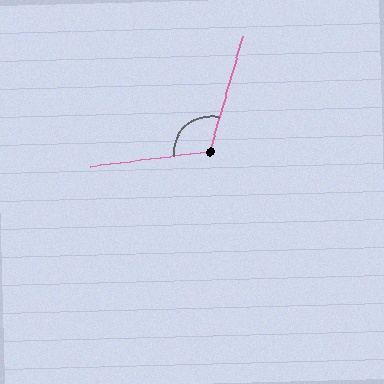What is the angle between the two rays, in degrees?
Approximately 113 degrees.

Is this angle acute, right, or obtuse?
It is obtuse.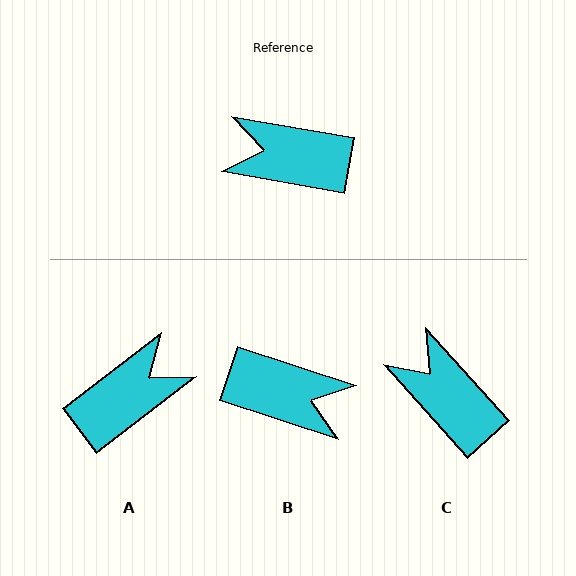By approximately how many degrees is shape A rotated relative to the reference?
Approximately 133 degrees clockwise.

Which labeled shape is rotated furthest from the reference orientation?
B, about 172 degrees away.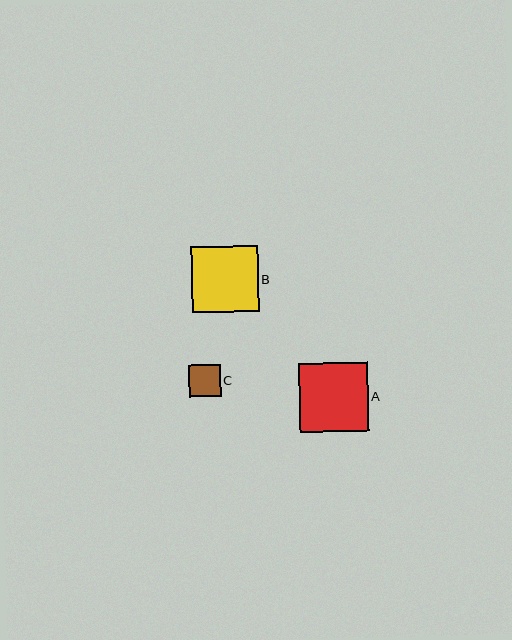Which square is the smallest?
Square C is the smallest with a size of approximately 32 pixels.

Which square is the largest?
Square A is the largest with a size of approximately 69 pixels.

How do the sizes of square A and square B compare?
Square A and square B are approximately the same size.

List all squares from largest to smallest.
From largest to smallest: A, B, C.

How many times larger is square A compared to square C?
Square A is approximately 2.1 times the size of square C.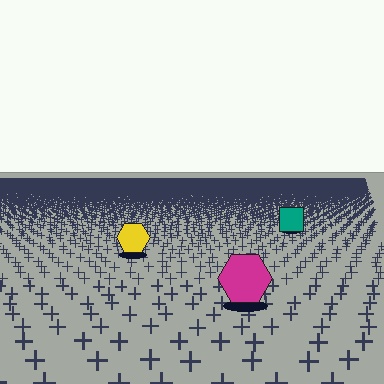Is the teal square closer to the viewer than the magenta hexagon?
No. The magenta hexagon is closer — you can tell from the texture gradient: the ground texture is coarser near it.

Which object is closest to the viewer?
The magenta hexagon is closest. The texture marks near it are larger and more spread out.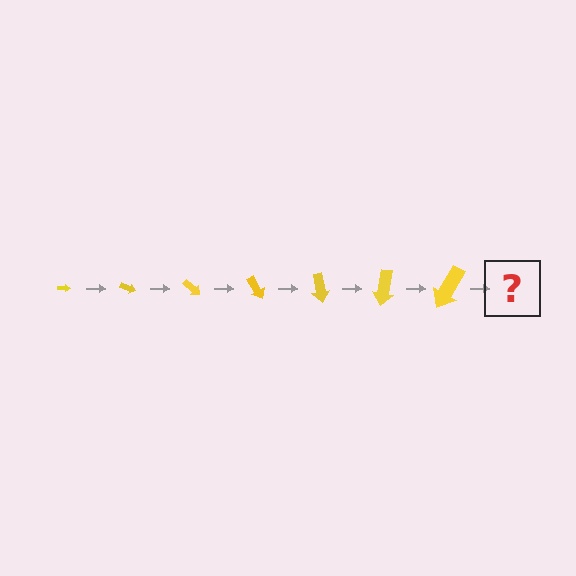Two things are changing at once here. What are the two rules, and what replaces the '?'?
The two rules are that the arrow grows larger each step and it rotates 20 degrees each step. The '?' should be an arrow, larger than the previous one and rotated 140 degrees from the start.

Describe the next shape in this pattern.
It should be an arrow, larger than the previous one and rotated 140 degrees from the start.